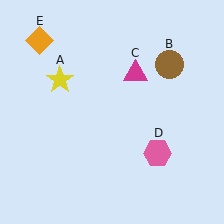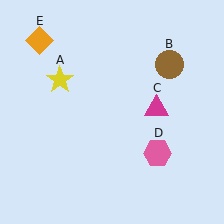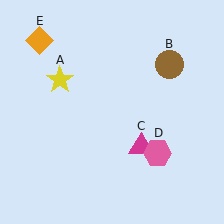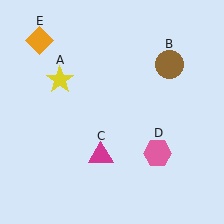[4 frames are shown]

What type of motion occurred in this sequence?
The magenta triangle (object C) rotated clockwise around the center of the scene.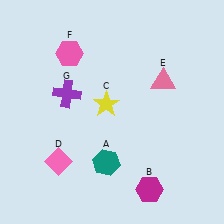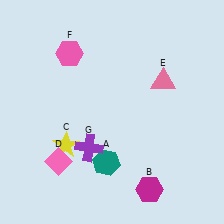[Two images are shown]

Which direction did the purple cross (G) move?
The purple cross (G) moved down.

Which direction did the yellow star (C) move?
The yellow star (C) moved down.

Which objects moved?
The objects that moved are: the yellow star (C), the purple cross (G).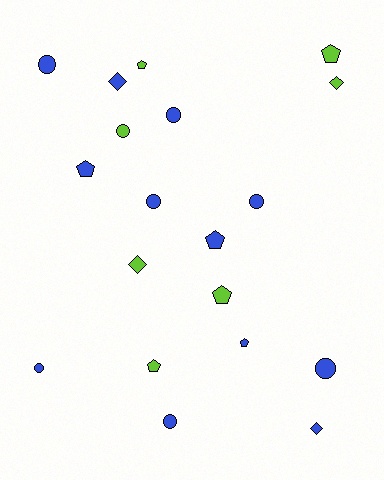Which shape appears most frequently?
Circle, with 8 objects.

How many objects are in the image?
There are 19 objects.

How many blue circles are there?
There are 7 blue circles.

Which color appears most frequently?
Blue, with 12 objects.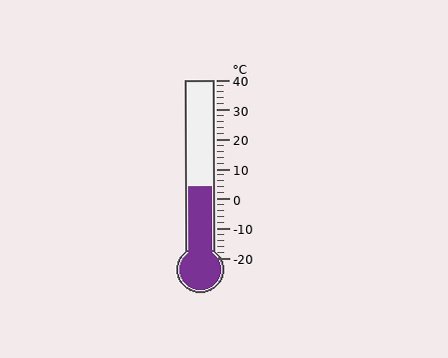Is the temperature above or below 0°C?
The temperature is above 0°C.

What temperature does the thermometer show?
The thermometer shows approximately 4°C.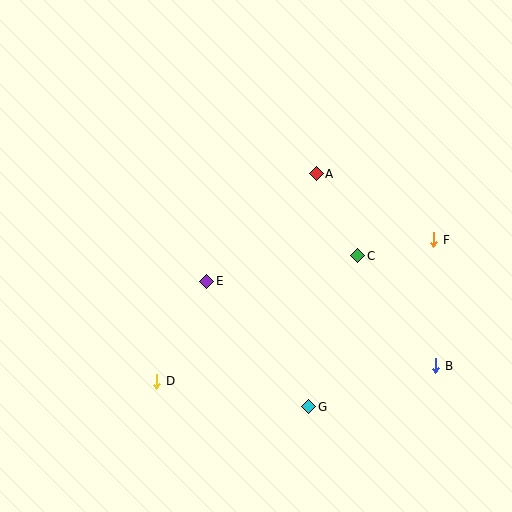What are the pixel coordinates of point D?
Point D is at (157, 381).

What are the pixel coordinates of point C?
Point C is at (358, 256).